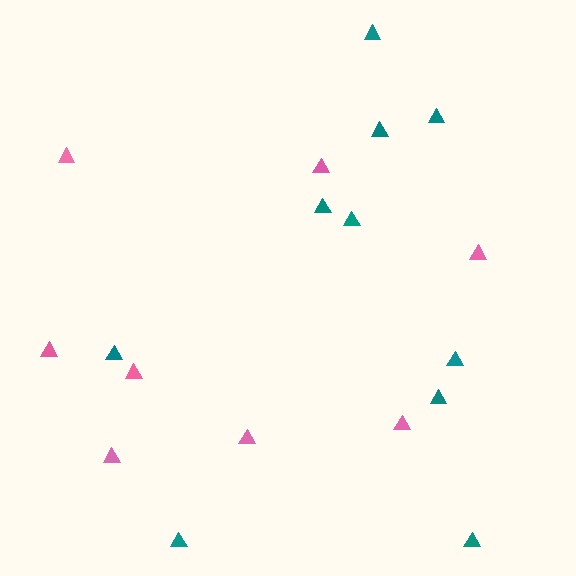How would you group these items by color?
There are 2 groups: one group of teal triangles (10) and one group of pink triangles (8).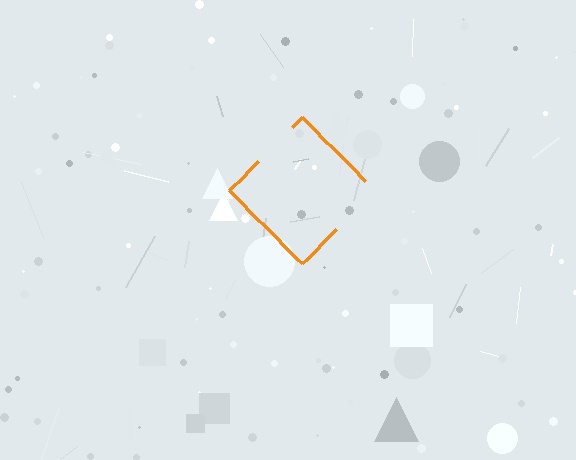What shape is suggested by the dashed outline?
The dashed outline suggests a diamond.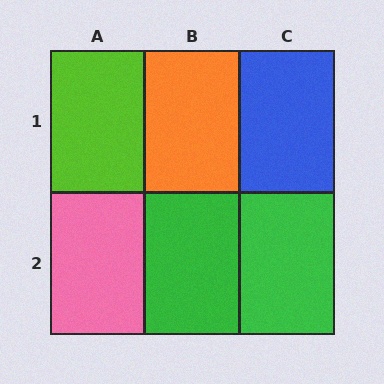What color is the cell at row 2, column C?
Green.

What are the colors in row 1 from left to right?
Lime, orange, blue.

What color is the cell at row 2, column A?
Pink.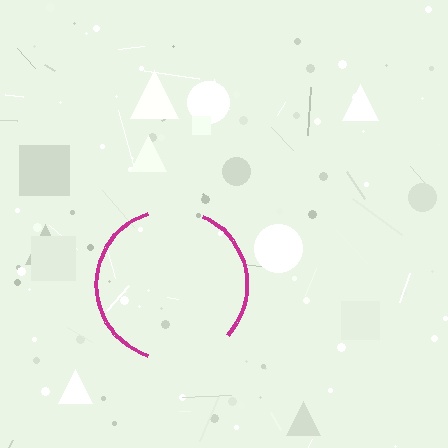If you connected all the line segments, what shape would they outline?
They would outline a circle.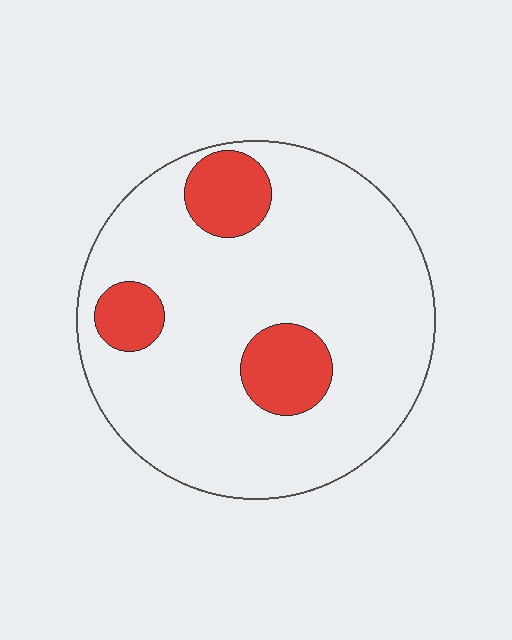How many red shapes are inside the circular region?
3.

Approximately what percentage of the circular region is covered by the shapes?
Approximately 15%.